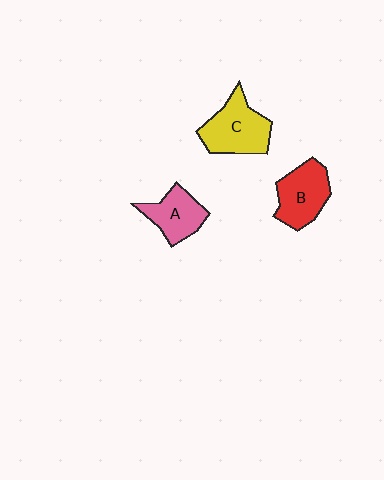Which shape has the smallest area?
Shape A (pink).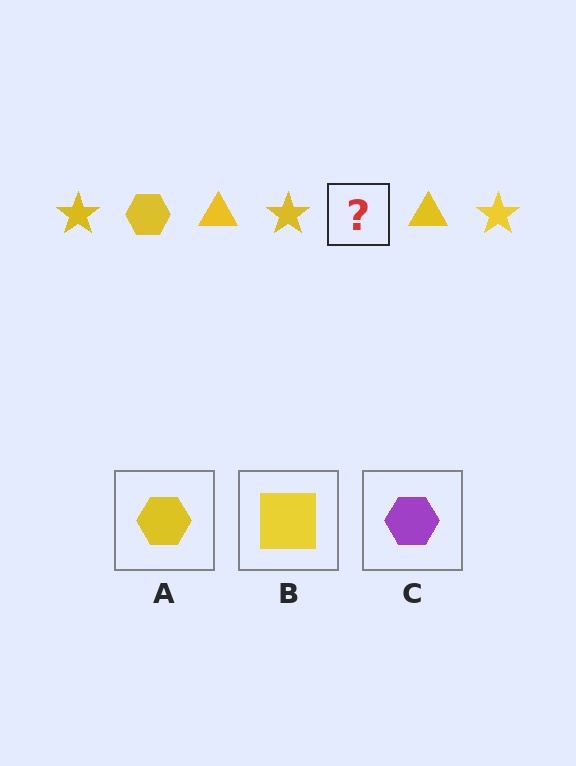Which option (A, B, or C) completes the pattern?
A.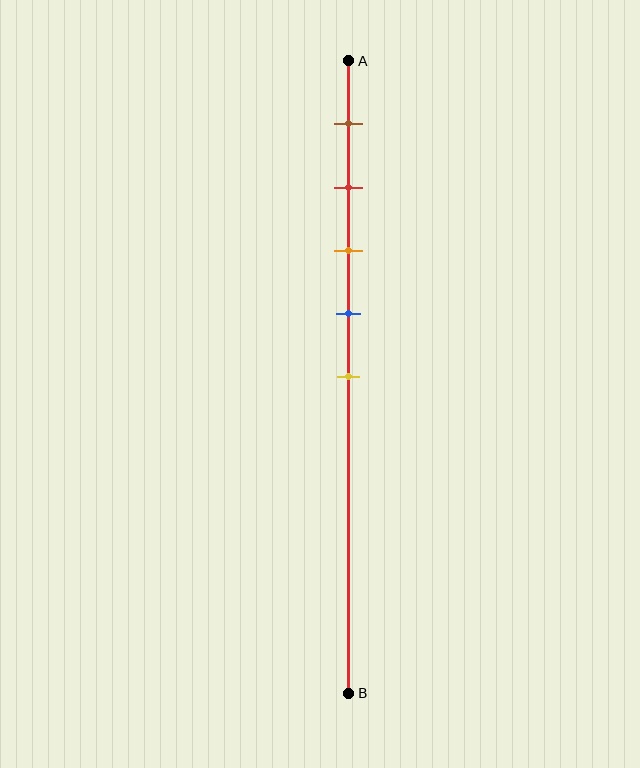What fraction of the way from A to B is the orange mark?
The orange mark is approximately 30% (0.3) of the way from A to B.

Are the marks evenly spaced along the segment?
Yes, the marks are approximately evenly spaced.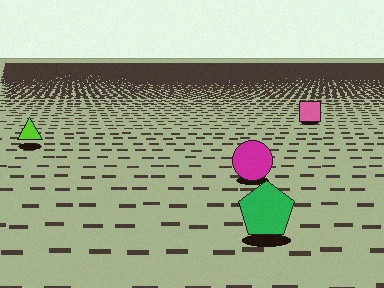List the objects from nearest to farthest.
From nearest to farthest: the green pentagon, the magenta circle, the lime triangle, the pink square.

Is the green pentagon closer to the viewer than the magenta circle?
Yes. The green pentagon is closer — you can tell from the texture gradient: the ground texture is coarser near it.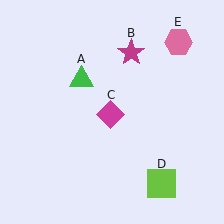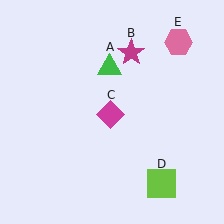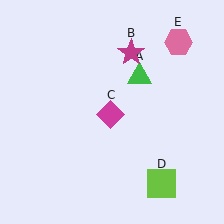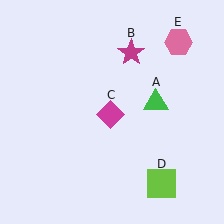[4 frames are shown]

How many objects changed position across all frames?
1 object changed position: green triangle (object A).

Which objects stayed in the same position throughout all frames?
Magenta star (object B) and magenta diamond (object C) and lime square (object D) and pink hexagon (object E) remained stationary.